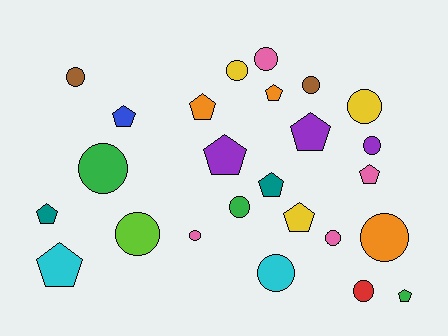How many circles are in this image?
There are 14 circles.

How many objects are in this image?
There are 25 objects.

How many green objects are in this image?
There are 3 green objects.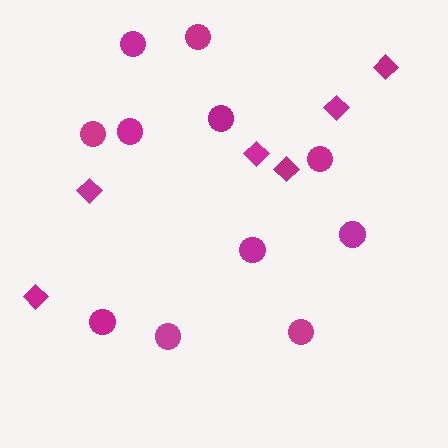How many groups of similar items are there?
There are 2 groups: one group of diamonds (6) and one group of circles (11).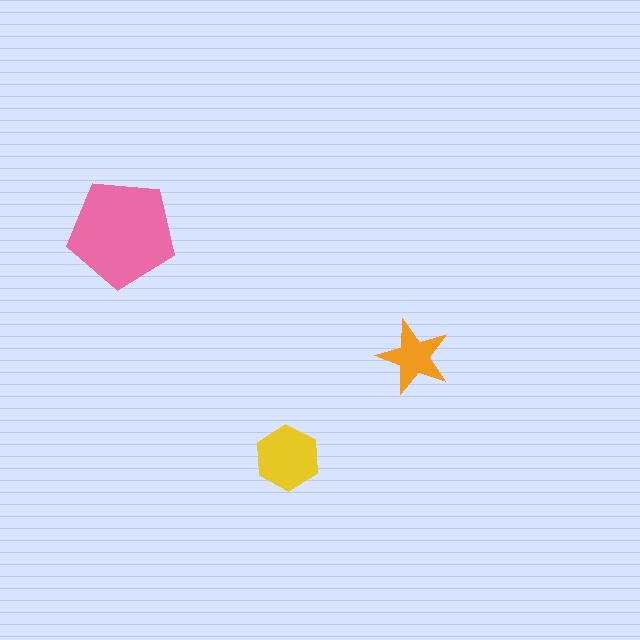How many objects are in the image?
There are 3 objects in the image.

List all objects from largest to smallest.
The pink pentagon, the yellow hexagon, the orange star.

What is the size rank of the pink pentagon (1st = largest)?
1st.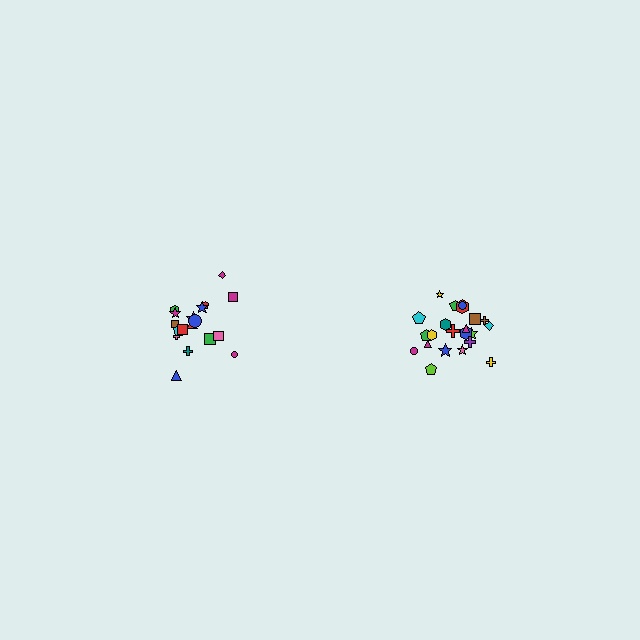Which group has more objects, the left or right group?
The right group.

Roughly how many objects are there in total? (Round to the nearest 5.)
Roughly 40 objects in total.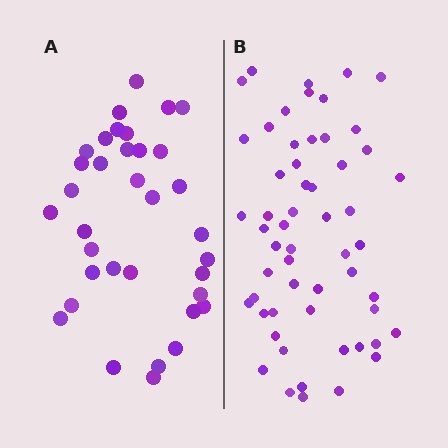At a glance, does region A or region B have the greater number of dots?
Region B (the right region) has more dots.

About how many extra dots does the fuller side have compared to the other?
Region B has approximately 20 more dots than region A.